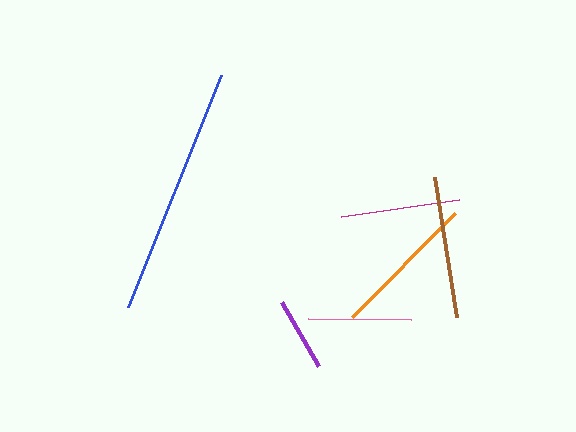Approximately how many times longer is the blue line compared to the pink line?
The blue line is approximately 2.4 times the length of the pink line.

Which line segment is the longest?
The blue line is the longest at approximately 250 pixels.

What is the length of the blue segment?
The blue segment is approximately 250 pixels long.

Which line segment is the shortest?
The purple line is the shortest at approximately 74 pixels.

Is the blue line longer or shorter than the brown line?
The blue line is longer than the brown line.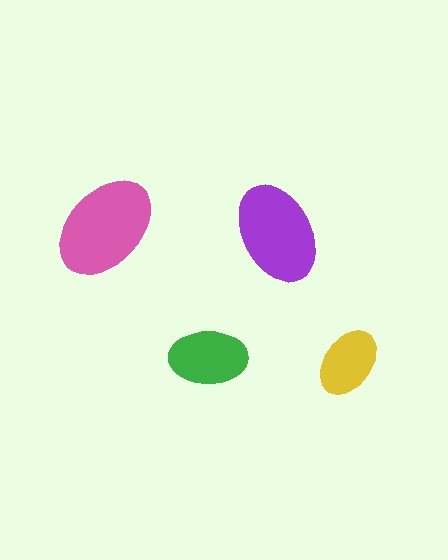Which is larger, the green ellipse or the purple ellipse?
The purple one.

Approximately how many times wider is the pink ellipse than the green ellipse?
About 1.5 times wider.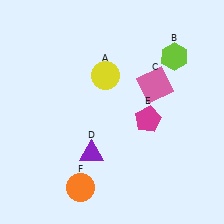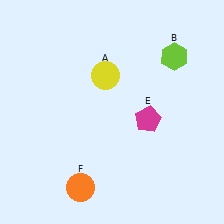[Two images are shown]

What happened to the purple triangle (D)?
The purple triangle (D) was removed in Image 2. It was in the bottom-left area of Image 1.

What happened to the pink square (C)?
The pink square (C) was removed in Image 2. It was in the top-right area of Image 1.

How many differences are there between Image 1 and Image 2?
There are 2 differences between the two images.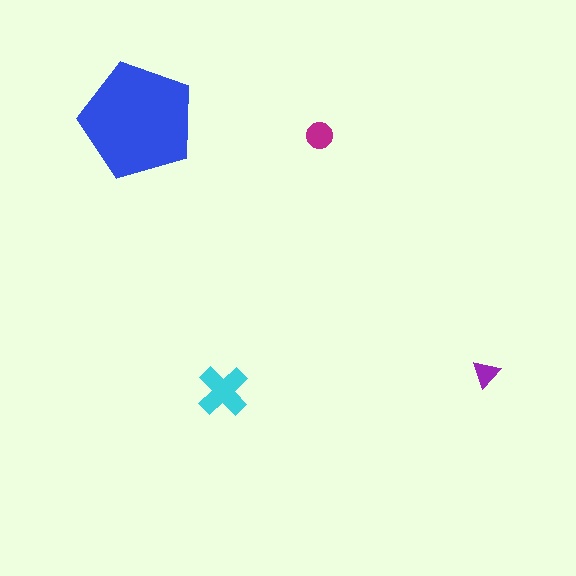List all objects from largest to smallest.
The blue pentagon, the cyan cross, the magenta circle, the purple triangle.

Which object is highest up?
The blue pentagon is topmost.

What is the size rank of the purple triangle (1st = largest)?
4th.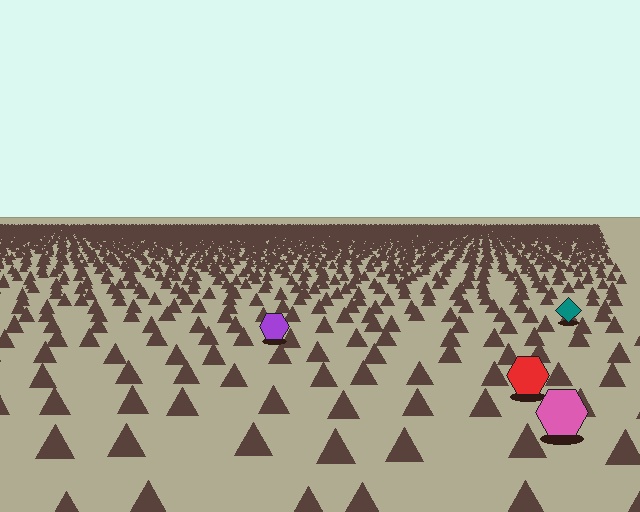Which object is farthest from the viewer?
The teal diamond is farthest from the viewer. It appears smaller and the ground texture around it is denser.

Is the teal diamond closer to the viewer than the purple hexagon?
No. The purple hexagon is closer — you can tell from the texture gradient: the ground texture is coarser near it.